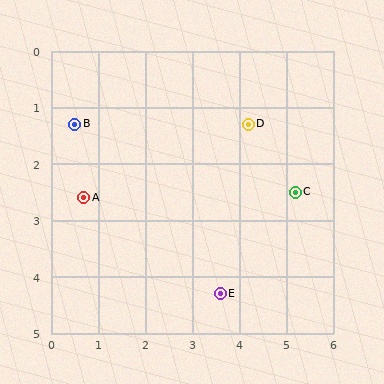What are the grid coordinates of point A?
Point A is at approximately (0.7, 2.6).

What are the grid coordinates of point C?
Point C is at approximately (5.2, 2.5).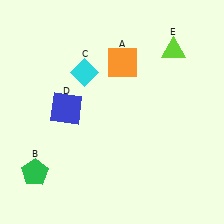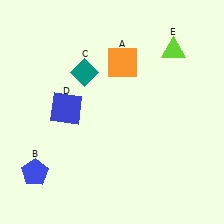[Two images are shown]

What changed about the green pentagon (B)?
In Image 1, B is green. In Image 2, it changed to blue.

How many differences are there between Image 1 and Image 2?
There are 2 differences between the two images.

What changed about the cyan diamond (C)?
In Image 1, C is cyan. In Image 2, it changed to teal.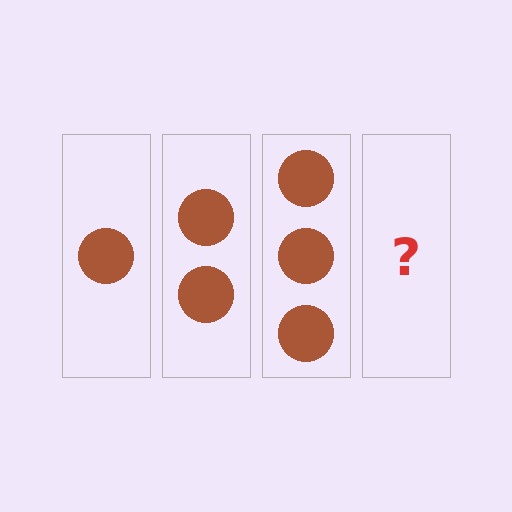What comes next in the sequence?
The next element should be 4 circles.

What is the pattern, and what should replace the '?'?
The pattern is that each step adds one more circle. The '?' should be 4 circles.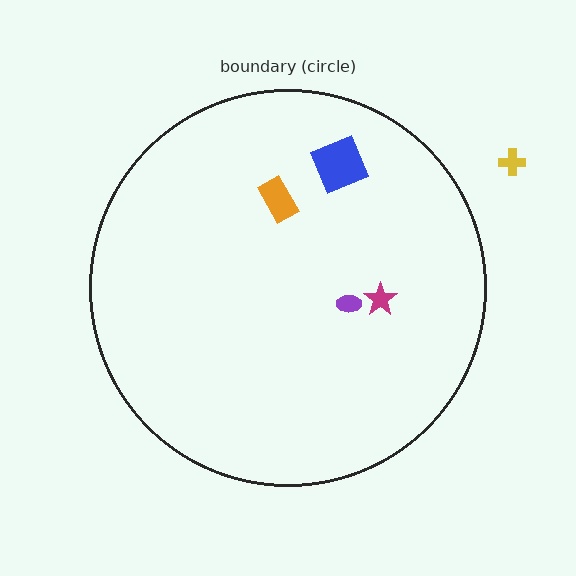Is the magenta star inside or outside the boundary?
Inside.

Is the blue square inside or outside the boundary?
Inside.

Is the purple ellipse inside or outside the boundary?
Inside.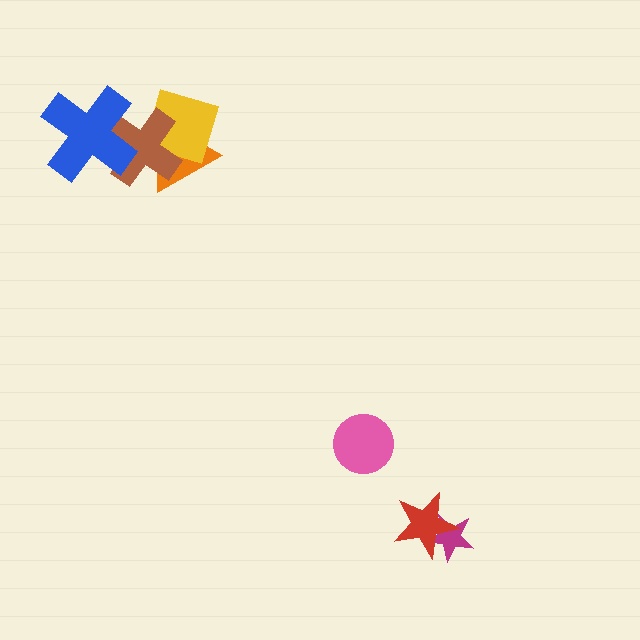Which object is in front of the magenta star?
The red star is in front of the magenta star.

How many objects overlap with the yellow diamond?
2 objects overlap with the yellow diamond.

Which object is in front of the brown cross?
The blue cross is in front of the brown cross.